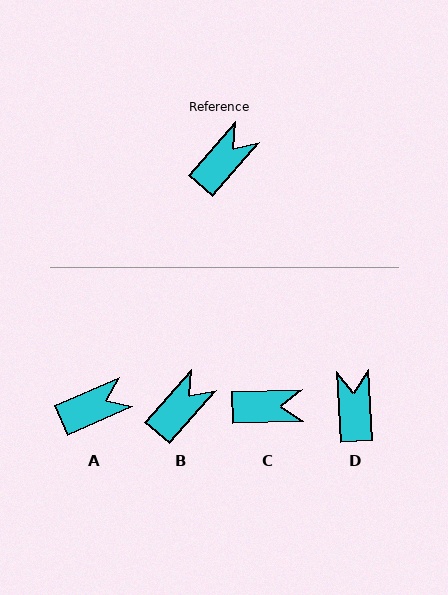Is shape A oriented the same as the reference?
No, it is off by about 25 degrees.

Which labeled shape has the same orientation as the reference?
B.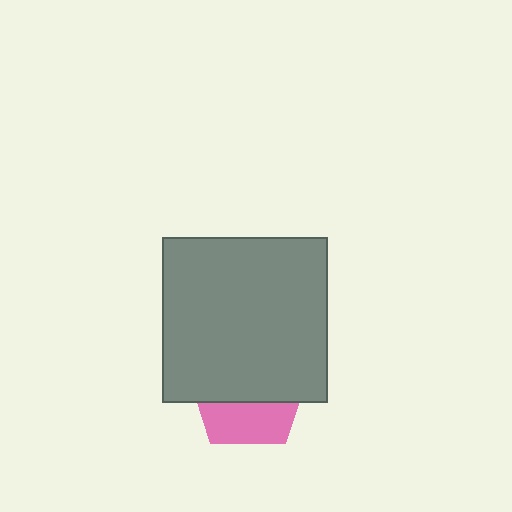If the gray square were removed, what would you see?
You would see the complete pink pentagon.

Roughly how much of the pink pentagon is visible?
A small part of it is visible (roughly 36%).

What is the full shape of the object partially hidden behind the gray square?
The partially hidden object is a pink pentagon.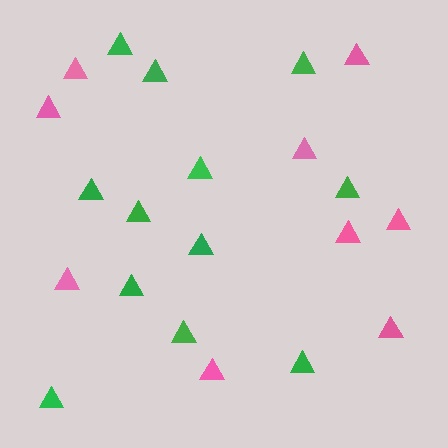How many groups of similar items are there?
There are 2 groups: one group of pink triangles (9) and one group of green triangles (12).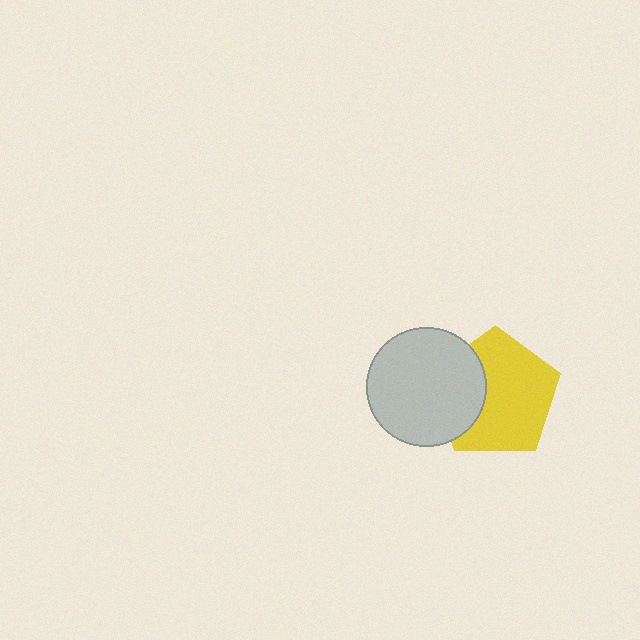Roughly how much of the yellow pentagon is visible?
Most of it is visible (roughly 69%).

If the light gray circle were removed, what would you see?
You would see the complete yellow pentagon.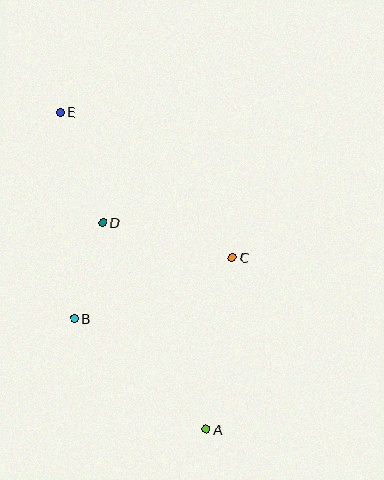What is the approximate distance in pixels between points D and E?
The distance between D and E is approximately 118 pixels.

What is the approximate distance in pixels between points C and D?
The distance between C and D is approximately 134 pixels.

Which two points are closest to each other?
Points B and D are closest to each other.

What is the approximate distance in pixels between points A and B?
The distance between A and B is approximately 173 pixels.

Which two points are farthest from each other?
Points A and E are farthest from each other.